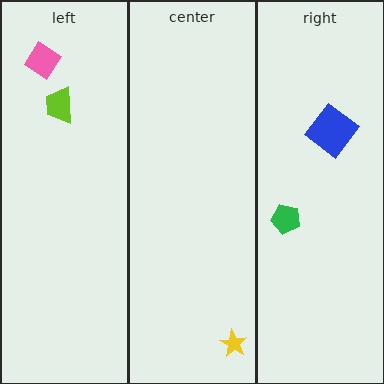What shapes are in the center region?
The yellow star.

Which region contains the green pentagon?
The right region.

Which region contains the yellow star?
The center region.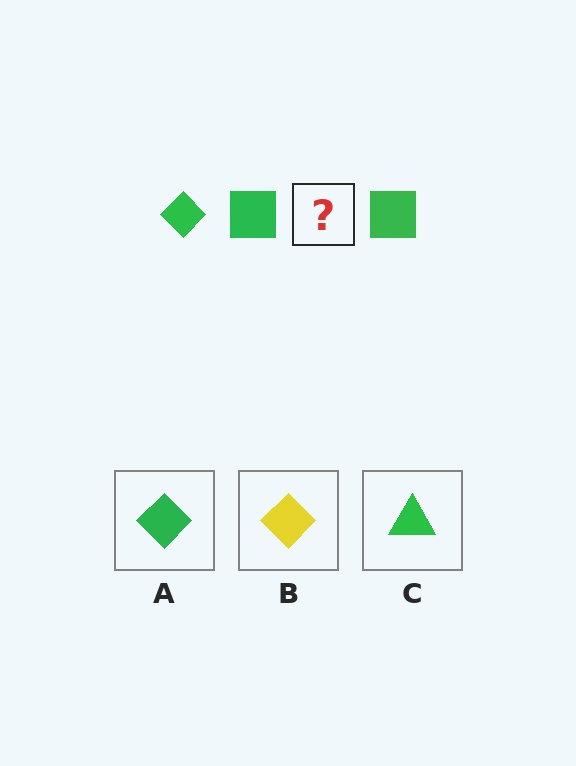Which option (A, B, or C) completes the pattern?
A.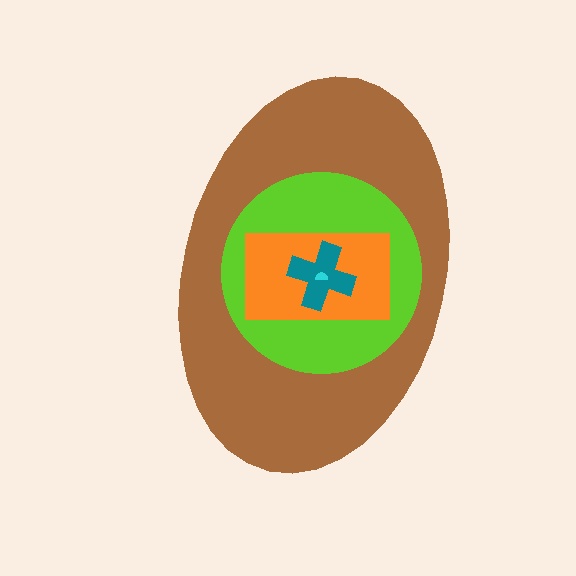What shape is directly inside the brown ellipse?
The lime circle.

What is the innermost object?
The cyan semicircle.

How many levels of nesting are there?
5.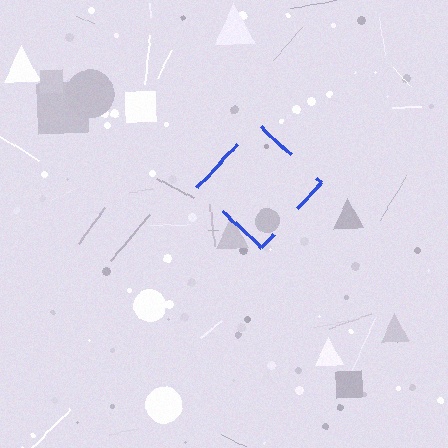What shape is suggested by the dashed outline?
The dashed outline suggests a diamond.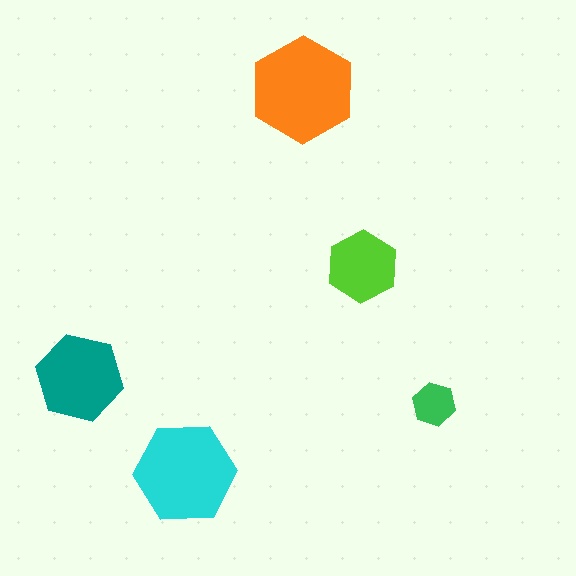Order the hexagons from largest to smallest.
the orange one, the cyan one, the teal one, the lime one, the green one.